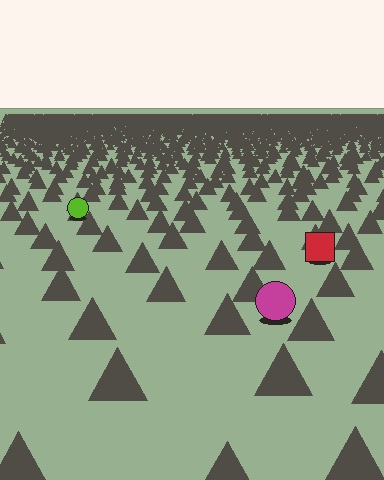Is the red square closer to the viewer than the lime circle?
Yes. The red square is closer — you can tell from the texture gradient: the ground texture is coarser near it.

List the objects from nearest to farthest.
From nearest to farthest: the magenta circle, the red square, the lime circle.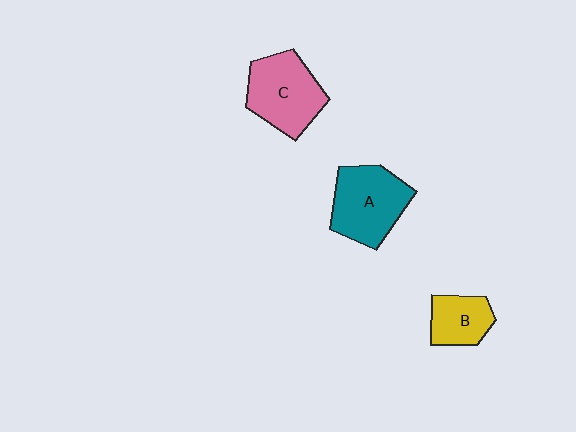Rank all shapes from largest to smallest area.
From largest to smallest: A (teal), C (pink), B (yellow).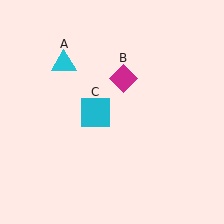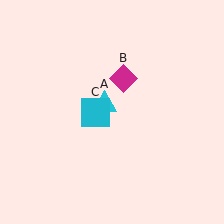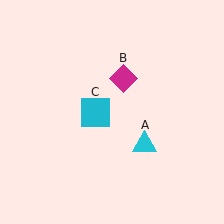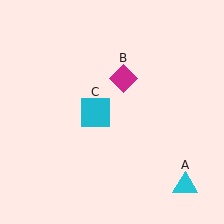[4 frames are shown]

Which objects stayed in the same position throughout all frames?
Magenta diamond (object B) and cyan square (object C) remained stationary.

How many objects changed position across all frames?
1 object changed position: cyan triangle (object A).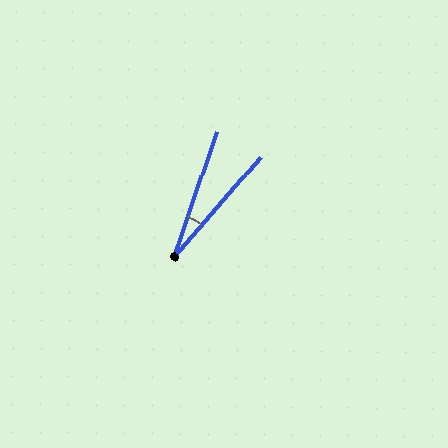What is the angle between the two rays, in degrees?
Approximately 22 degrees.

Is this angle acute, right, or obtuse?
It is acute.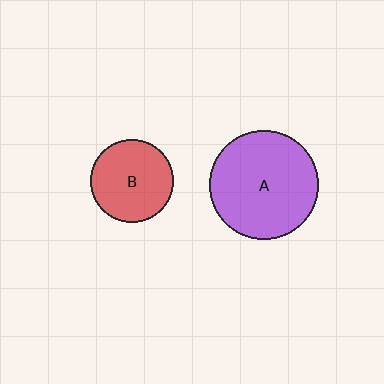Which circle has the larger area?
Circle A (purple).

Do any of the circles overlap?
No, none of the circles overlap.